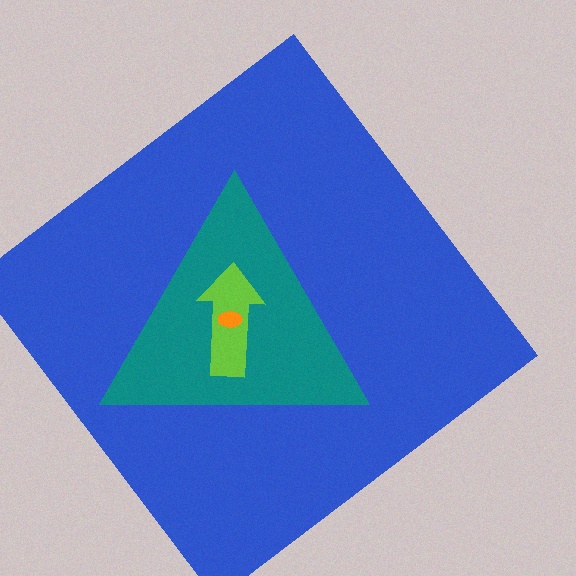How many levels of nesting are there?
4.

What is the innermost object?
The orange ellipse.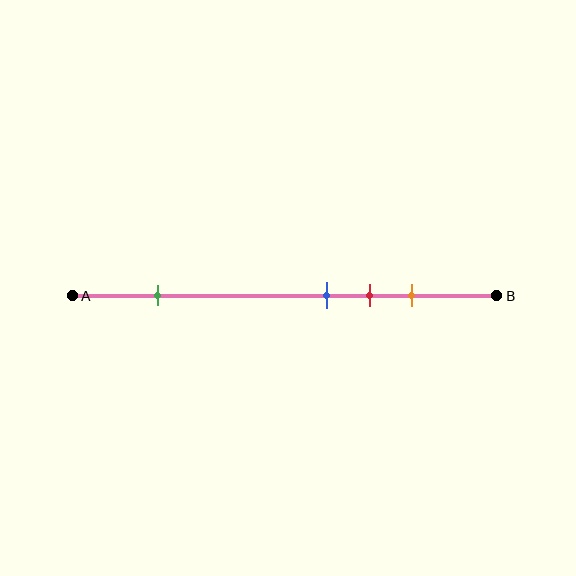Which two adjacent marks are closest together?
The blue and red marks are the closest adjacent pair.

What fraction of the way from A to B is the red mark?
The red mark is approximately 70% (0.7) of the way from A to B.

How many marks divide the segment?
There are 4 marks dividing the segment.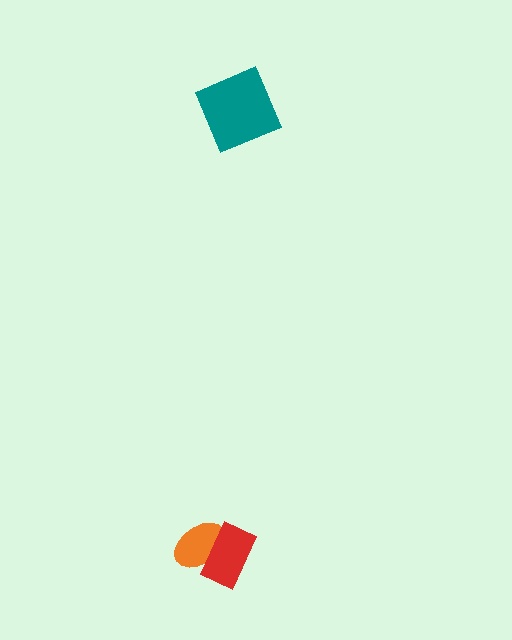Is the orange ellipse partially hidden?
Yes, it is partially covered by another shape.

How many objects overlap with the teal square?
0 objects overlap with the teal square.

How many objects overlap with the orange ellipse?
1 object overlaps with the orange ellipse.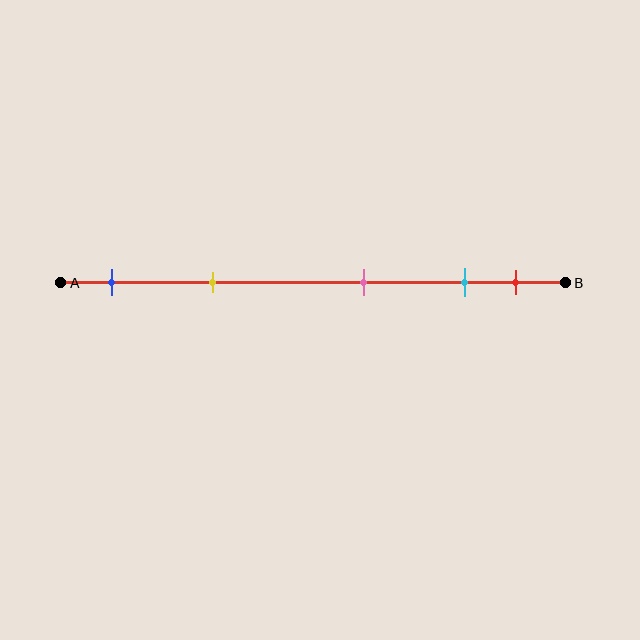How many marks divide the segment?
There are 5 marks dividing the segment.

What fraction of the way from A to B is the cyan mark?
The cyan mark is approximately 80% (0.8) of the way from A to B.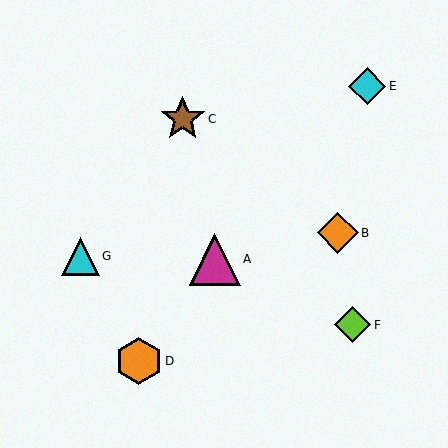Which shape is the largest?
The magenta triangle (labeled A) is the largest.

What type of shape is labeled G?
Shape G is a cyan triangle.